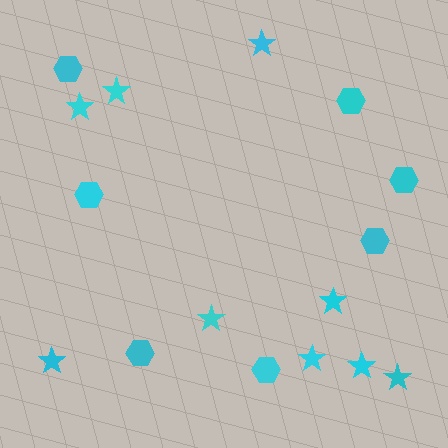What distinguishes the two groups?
There are 2 groups: one group of hexagons (7) and one group of stars (9).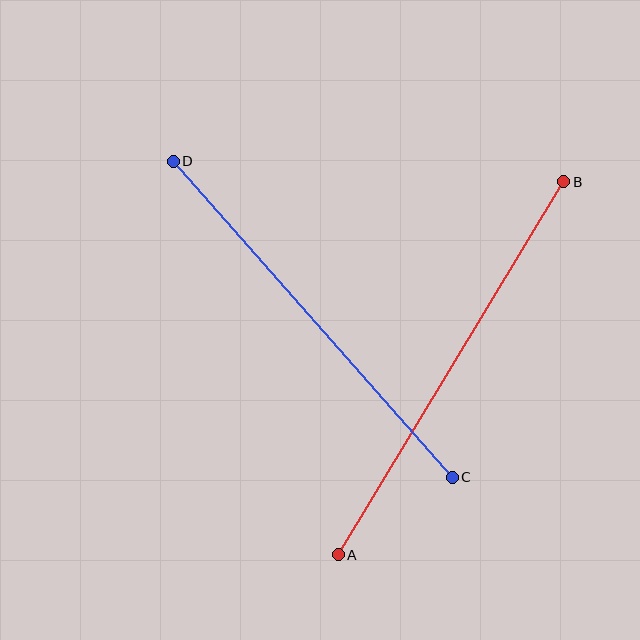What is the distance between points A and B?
The distance is approximately 436 pixels.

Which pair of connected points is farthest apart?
Points A and B are farthest apart.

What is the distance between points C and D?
The distance is approximately 421 pixels.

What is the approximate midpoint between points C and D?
The midpoint is at approximately (313, 319) pixels.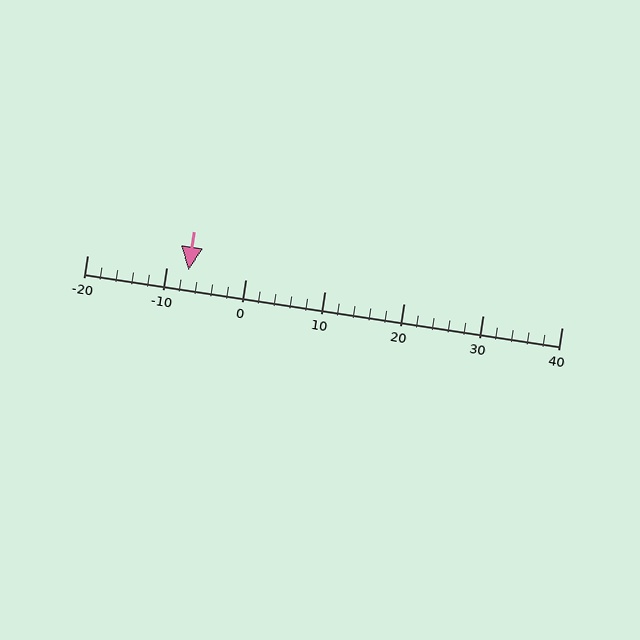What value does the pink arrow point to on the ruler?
The pink arrow points to approximately -7.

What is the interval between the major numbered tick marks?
The major tick marks are spaced 10 units apart.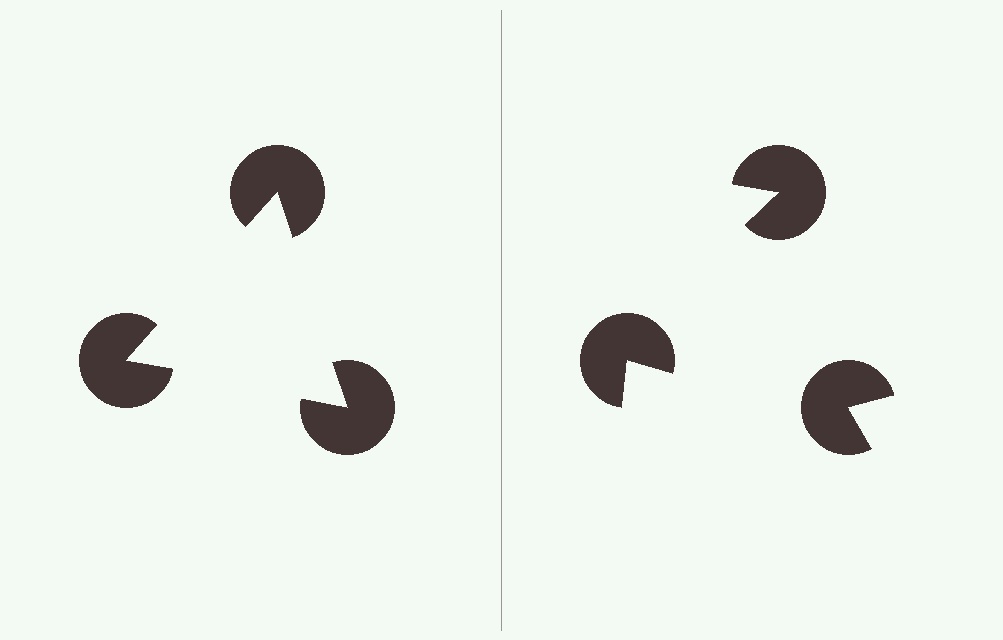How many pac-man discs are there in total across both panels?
6 — 3 on each side.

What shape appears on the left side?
An illusory triangle.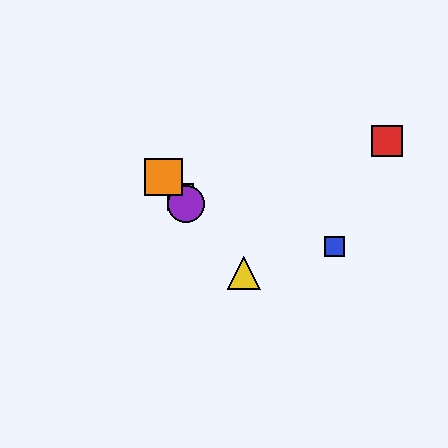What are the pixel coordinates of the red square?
The red square is at (387, 141).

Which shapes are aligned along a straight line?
The green square, the yellow triangle, the purple circle, the orange square are aligned along a straight line.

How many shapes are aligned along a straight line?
4 shapes (the green square, the yellow triangle, the purple circle, the orange square) are aligned along a straight line.